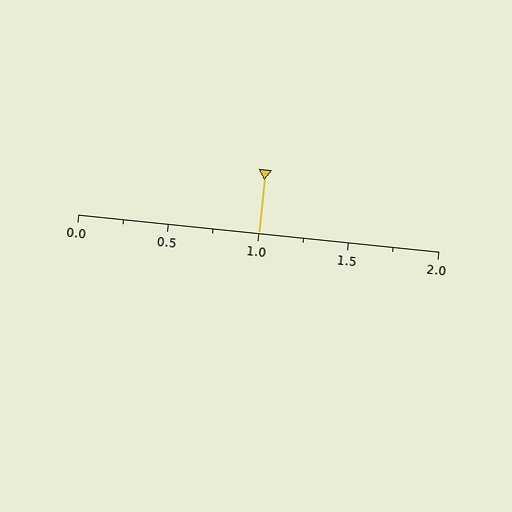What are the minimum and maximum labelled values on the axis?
The axis runs from 0.0 to 2.0.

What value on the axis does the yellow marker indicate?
The marker indicates approximately 1.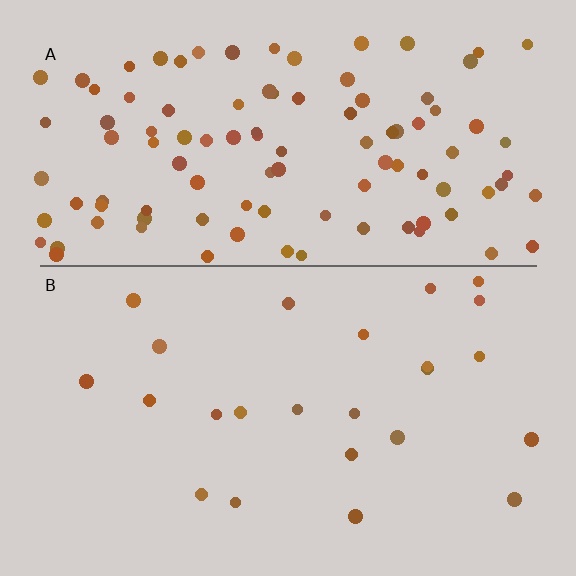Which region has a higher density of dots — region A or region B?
A (the top).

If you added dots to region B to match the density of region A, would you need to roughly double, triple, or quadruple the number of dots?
Approximately quadruple.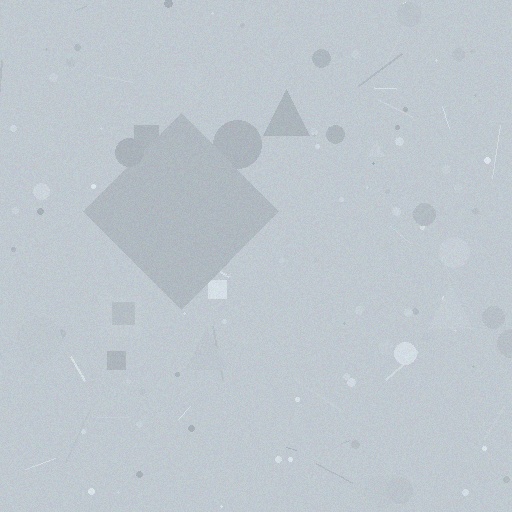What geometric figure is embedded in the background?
A diamond is embedded in the background.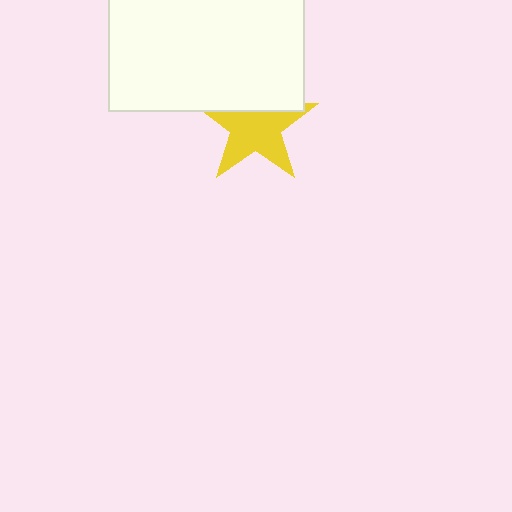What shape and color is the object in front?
The object in front is a white rectangle.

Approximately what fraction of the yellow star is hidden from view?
Roughly 31% of the yellow star is hidden behind the white rectangle.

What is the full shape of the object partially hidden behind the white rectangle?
The partially hidden object is a yellow star.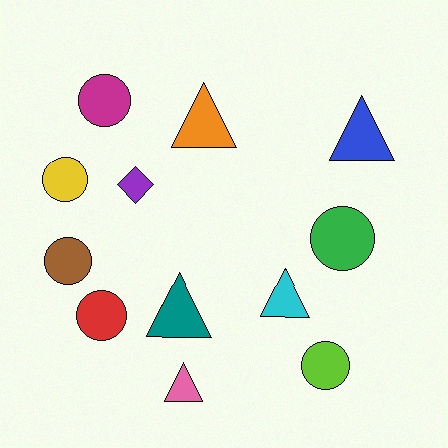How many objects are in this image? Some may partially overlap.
There are 12 objects.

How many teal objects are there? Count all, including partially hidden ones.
There is 1 teal object.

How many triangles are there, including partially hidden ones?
There are 5 triangles.